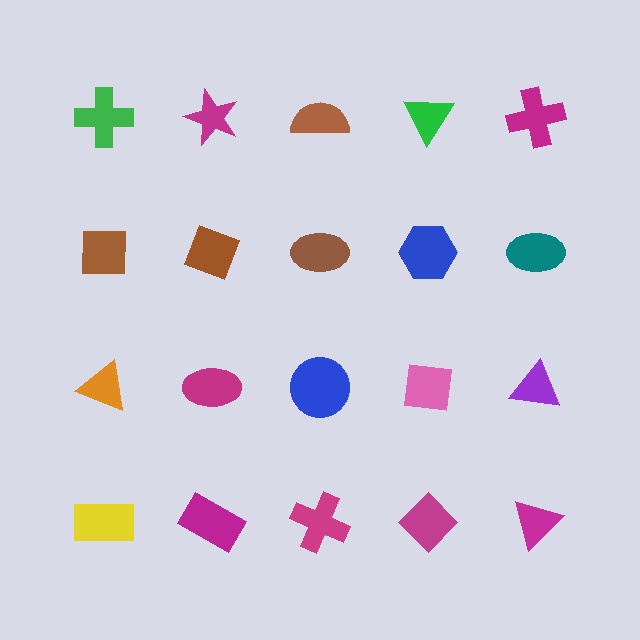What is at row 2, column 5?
A teal ellipse.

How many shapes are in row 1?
5 shapes.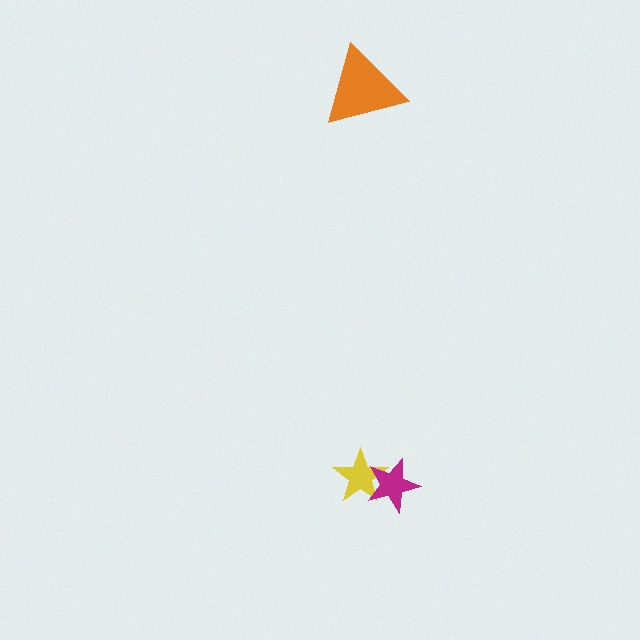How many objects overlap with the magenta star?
1 object overlaps with the magenta star.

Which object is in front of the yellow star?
The magenta star is in front of the yellow star.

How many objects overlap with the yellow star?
1 object overlaps with the yellow star.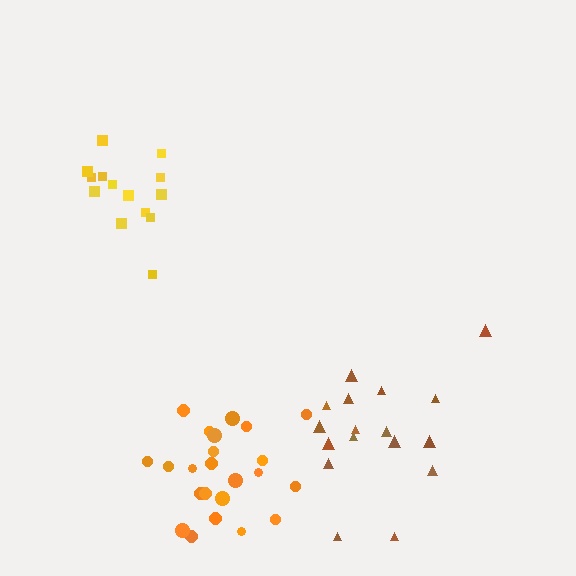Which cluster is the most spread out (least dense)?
Brown.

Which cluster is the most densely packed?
Yellow.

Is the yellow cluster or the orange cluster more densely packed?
Yellow.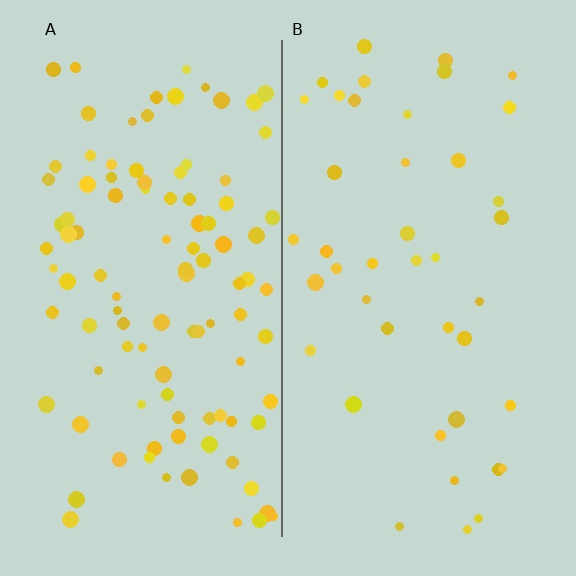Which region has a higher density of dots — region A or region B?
A (the left).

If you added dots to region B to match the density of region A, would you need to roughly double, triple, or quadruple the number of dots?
Approximately double.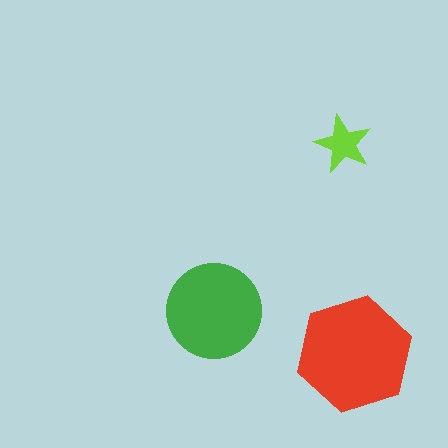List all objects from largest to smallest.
The red hexagon, the green circle, the lime star.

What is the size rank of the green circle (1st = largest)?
2nd.